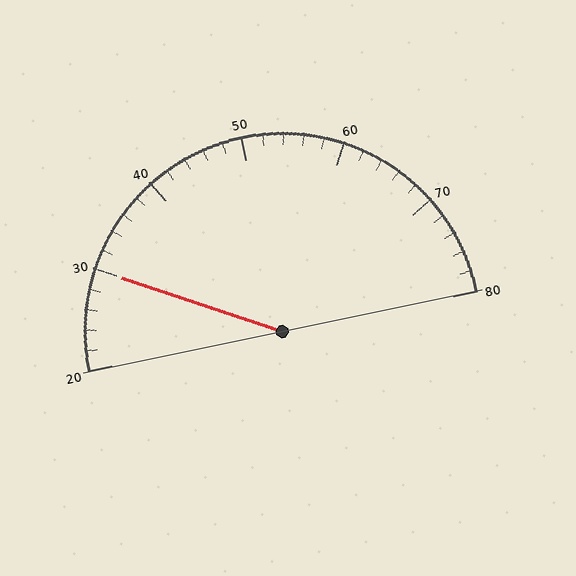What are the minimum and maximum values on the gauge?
The gauge ranges from 20 to 80.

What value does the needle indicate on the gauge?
The needle indicates approximately 30.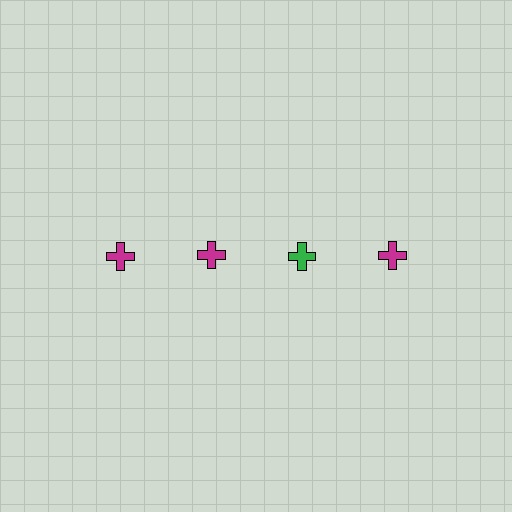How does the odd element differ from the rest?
It has a different color: green instead of magenta.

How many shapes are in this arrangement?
There are 4 shapes arranged in a grid pattern.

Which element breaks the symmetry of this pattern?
The green cross in the top row, center column breaks the symmetry. All other shapes are magenta crosses.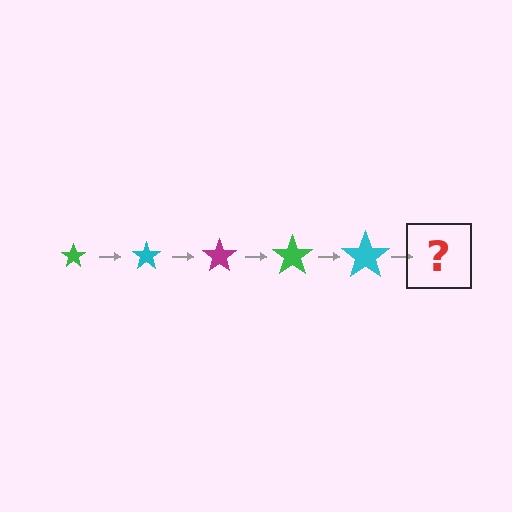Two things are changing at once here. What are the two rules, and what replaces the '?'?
The two rules are that the star grows larger each step and the color cycles through green, cyan, and magenta. The '?' should be a magenta star, larger than the previous one.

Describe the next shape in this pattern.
It should be a magenta star, larger than the previous one.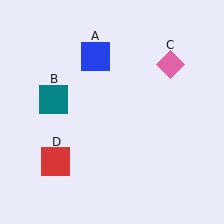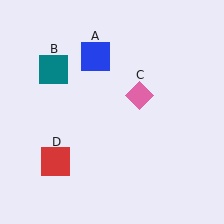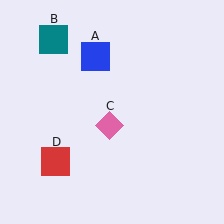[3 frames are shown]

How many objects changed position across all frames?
2 objects changed position: teal square (object B), pink diamond (object C).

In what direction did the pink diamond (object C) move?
The pink diamond (object C) moved down and to the left.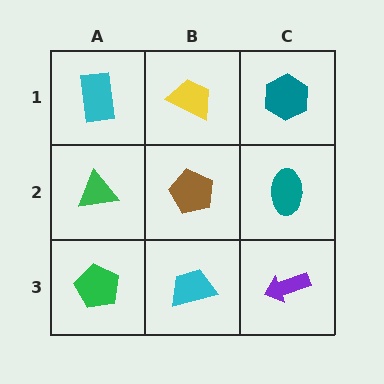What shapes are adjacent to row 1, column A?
A green triangle (row 2, column A), a yellow trapezoid (row 1, column B).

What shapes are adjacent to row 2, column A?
A cyan rectangle (row 1, column A), a green pentagon (row 3, column A), a brown pentagon (row 2, column B).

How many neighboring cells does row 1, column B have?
3.